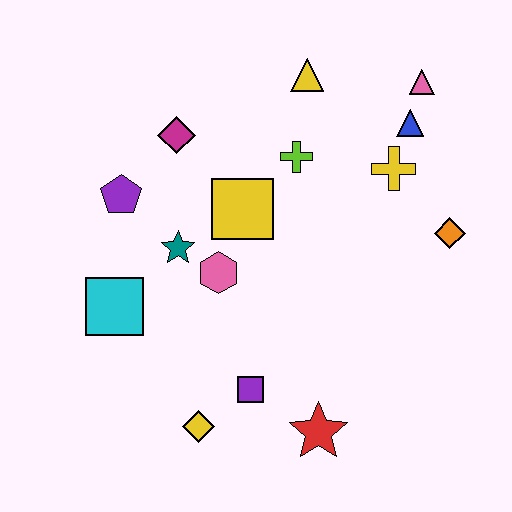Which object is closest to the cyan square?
The teal star is closest to the cyan square.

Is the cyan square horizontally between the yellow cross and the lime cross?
No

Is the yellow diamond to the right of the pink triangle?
No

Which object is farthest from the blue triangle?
The yellow diamond is farthest from the blue triangle.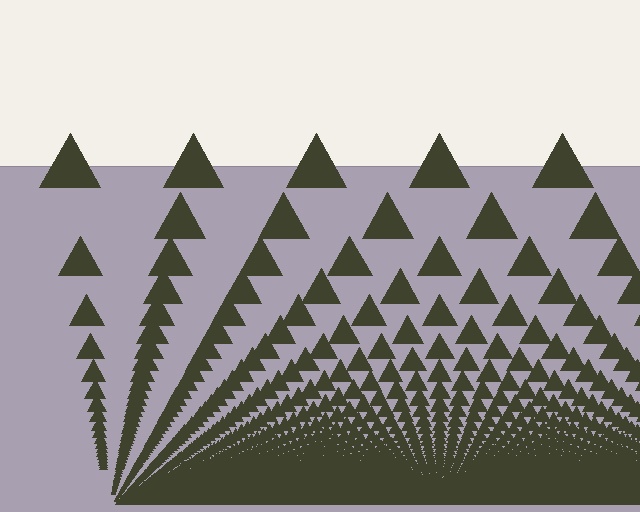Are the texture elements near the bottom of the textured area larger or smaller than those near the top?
Smaller. The gradient is inverted — elements near the bottom are smaller and denser.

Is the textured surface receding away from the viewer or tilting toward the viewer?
The surface appears to tilt toward the viewer. Texture elements get larger and sparser toward the top.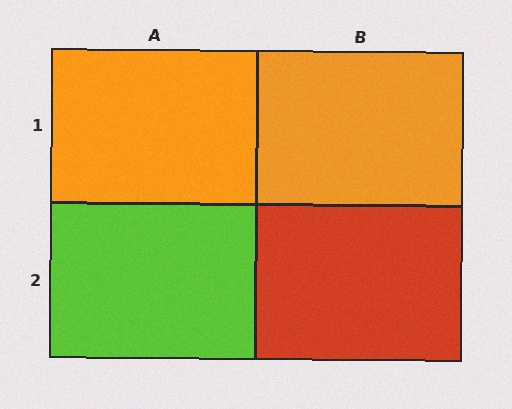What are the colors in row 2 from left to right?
Lime, red.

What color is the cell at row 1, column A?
Orange.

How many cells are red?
1 cell is red.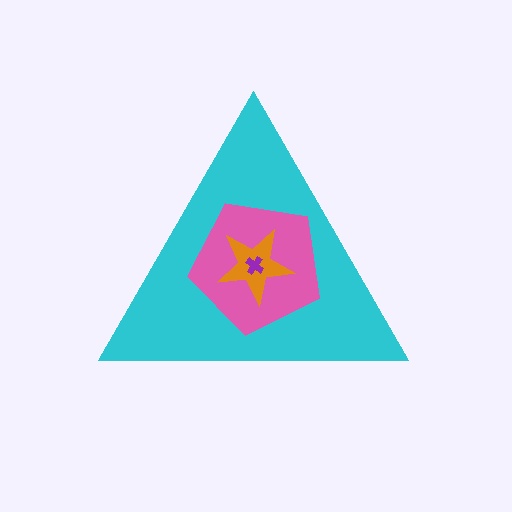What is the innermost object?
The purple cross.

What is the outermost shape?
The cyan triangle.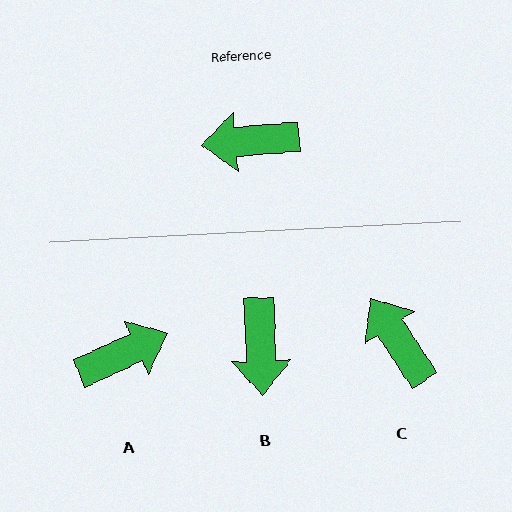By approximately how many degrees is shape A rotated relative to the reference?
Approximately 161 degrees clockwise.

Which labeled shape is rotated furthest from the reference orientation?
A, about 161 degrees away.